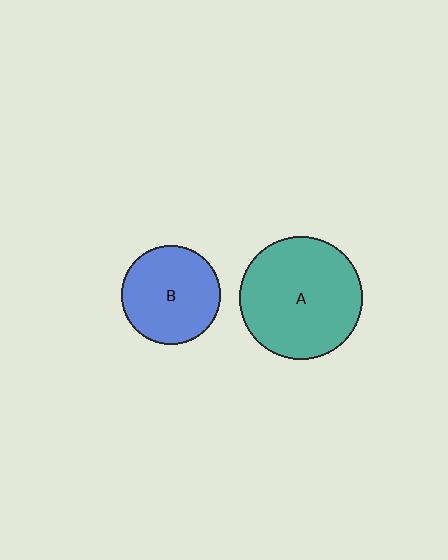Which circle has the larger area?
Circle A (teal).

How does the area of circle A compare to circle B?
Approximately 1.6 times.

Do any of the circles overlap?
No, none of the circles overlap.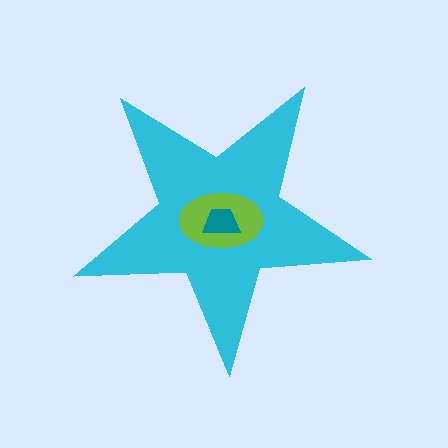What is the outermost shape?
The cyan star.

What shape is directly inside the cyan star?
The lime ellipse.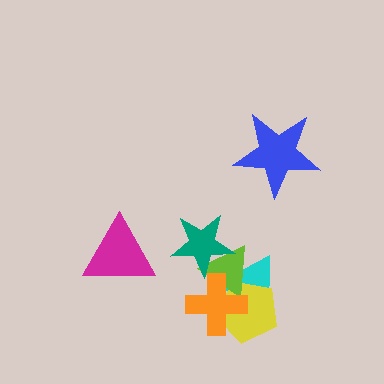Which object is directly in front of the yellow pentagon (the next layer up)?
The lime triangle is directly in front of the yellow pentagon.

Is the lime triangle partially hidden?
Yes, it is partially covered by another shape.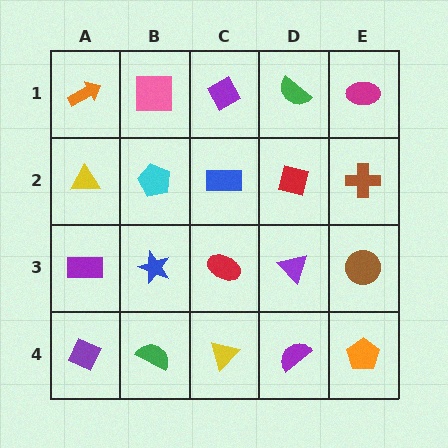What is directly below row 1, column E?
A brown cross.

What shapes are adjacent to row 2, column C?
A purple diamond (row 1, column C), a red ellipse (row 3, column C), a cyan pentagon (row 2, column B), a red square (row 2, column D).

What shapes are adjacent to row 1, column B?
A cyan pentagon (row 2, column B), an orange arrow (row 1, column A), a purple diamond (row 1, column C).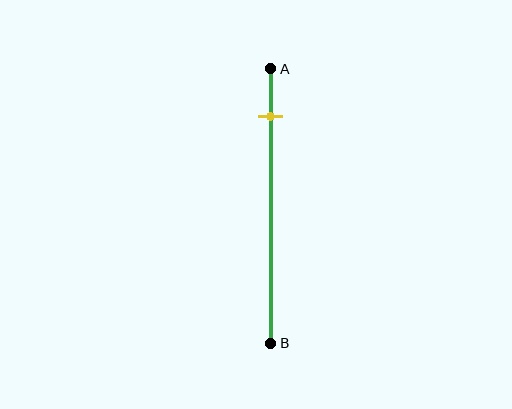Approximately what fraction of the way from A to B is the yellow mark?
The yellow mark is approximately 20% of the way from A to B.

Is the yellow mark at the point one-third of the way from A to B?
No, the mark is at about 20% from A, not at the 33% one-third point.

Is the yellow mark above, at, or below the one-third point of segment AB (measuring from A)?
The yellow mark is above the one-third point of segment AB.